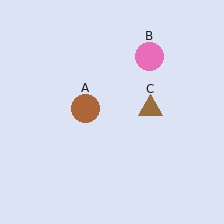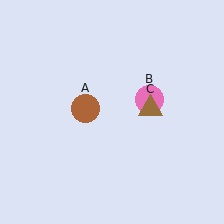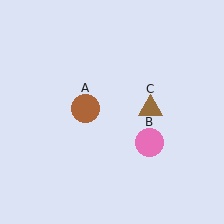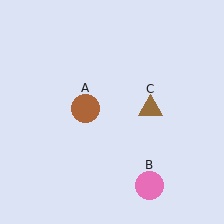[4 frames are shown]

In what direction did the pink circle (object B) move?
The pink circle (object B) moved down.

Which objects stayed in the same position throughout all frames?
Brown circle (object A) and brown triangle (object C) remained stationary.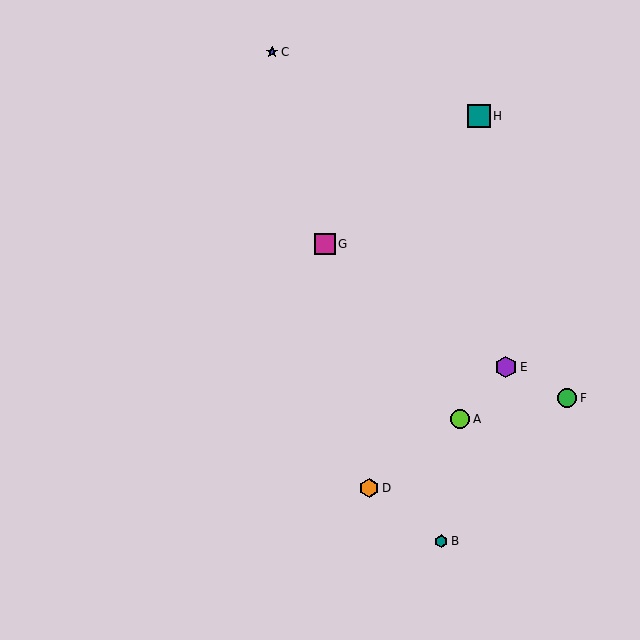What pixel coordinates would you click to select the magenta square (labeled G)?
Click at (325, 244) to select the magenta square G.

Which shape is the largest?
The teal square (labeled H) is the largest.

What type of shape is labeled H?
Shape H is a teal square.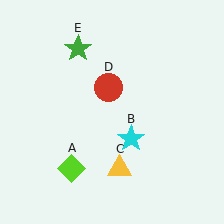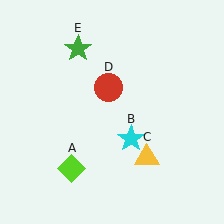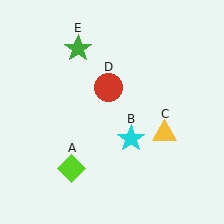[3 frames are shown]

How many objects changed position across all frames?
1 object changed position: yellow triangle (object C).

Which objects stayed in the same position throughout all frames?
Lime diamond (object A) and cyan star (object B) and red circle (object D) and green star (object E) remained stationary.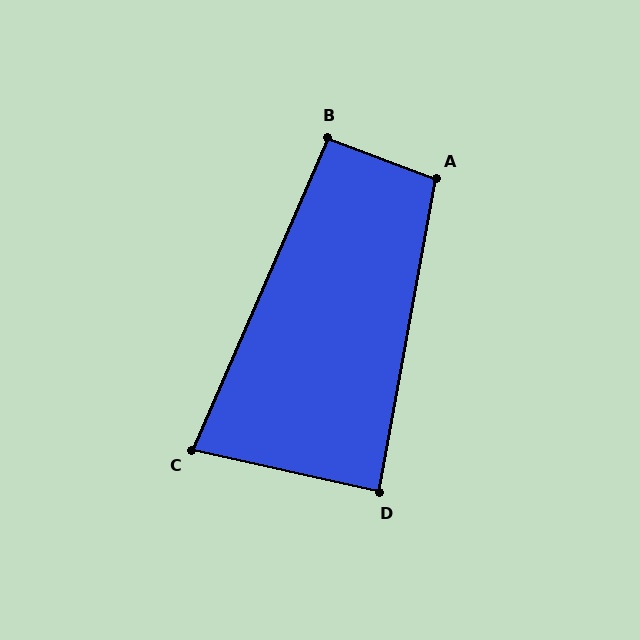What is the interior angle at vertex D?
Approximately 87 degrees (approximately right).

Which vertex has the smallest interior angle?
C, at approximately 79 degrees.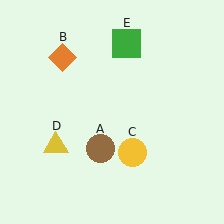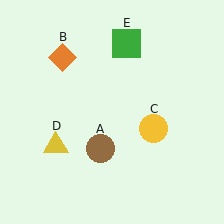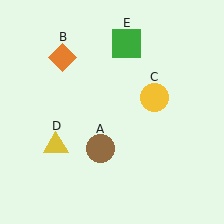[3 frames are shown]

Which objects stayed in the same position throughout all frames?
Brown circle (object A) and orange diamond (object B) and yellow triangle (object D) and green square (object E) remained stationary.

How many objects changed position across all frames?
1 object changed position: yellow circle (object C).